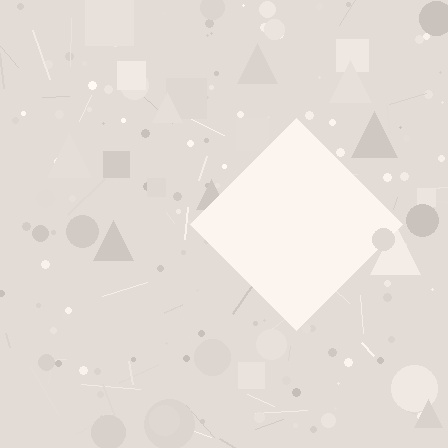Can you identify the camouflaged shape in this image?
The camouflaged shape is a diamond.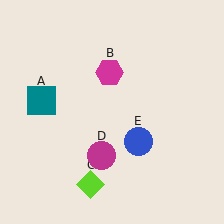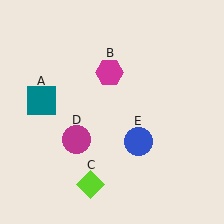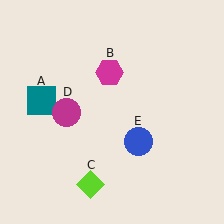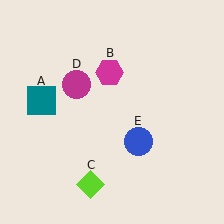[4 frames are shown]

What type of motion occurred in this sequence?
The magenta circle (object D) rotated clockwise around the center of the scene.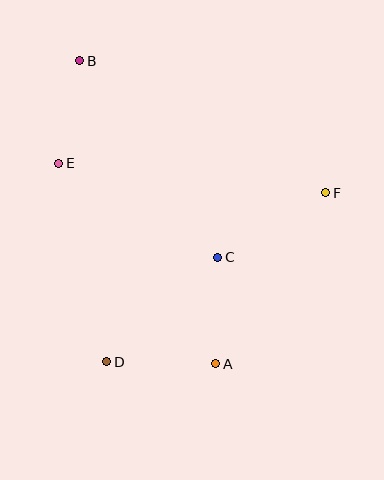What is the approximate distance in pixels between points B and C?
The distance between B and C is approximately 240 pixels.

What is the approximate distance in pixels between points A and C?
The distance between A and C is approximately 107 pixels.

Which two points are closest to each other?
Points B and E are closest to each other.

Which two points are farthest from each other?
Points A and B are farthest from each other.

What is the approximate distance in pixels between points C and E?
The distance between C and E is approximately 185 pixels.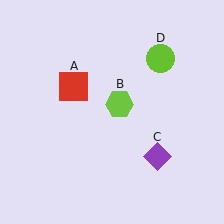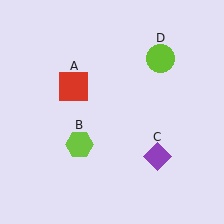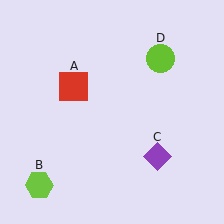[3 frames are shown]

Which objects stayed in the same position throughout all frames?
Red square (object A) and purple diamond (object C) and lime circle (object D) remained stationary.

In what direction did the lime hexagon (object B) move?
The lime hexagon (object B) moved down and to the left.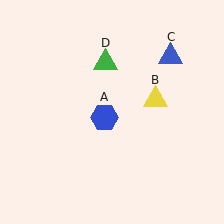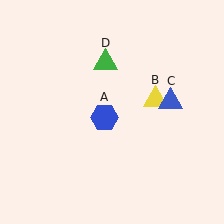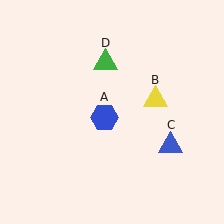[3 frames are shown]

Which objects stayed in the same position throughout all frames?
Blue hexagon (object A) and yellow triangle (object B) and green triangle (object D) remained stationary.